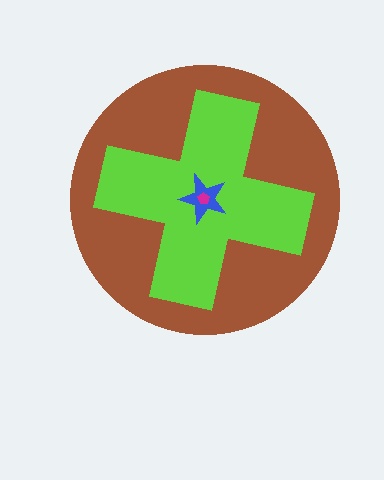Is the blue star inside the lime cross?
Yes.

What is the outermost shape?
The brown circle.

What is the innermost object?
The magenta pentagon.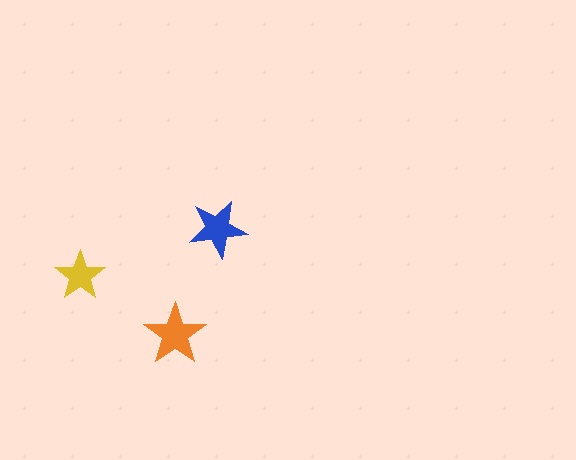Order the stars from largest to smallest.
the orange one, the blue one, the yellow one.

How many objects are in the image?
There are 3 objects in the image.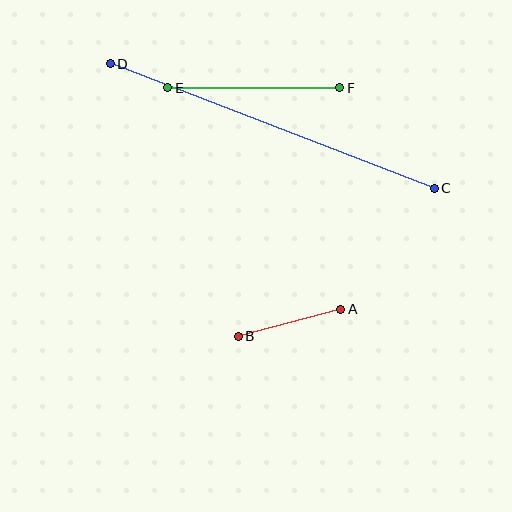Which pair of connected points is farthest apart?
Points C and D are farthest apart.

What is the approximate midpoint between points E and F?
The midpoint is at approximately (254, 88) pixels.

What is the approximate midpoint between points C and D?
The midpoint is at approximately (272, 126) pixels.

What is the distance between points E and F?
The distance is approximately 172 pixels.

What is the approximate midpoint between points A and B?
The midpoint is at approximately (289, 323) pixels.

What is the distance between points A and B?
The distance is approximately 106 pixels.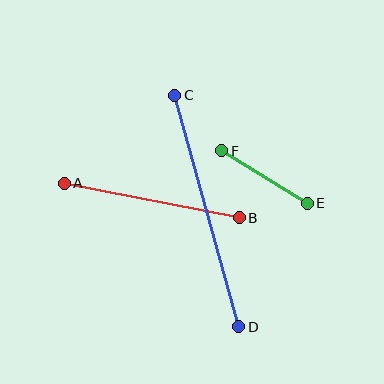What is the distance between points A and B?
The distance is approximately 178 pixels.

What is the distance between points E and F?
The distance is approximately 100 pixels.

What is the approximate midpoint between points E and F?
The midpoint is at approximately (264, 177) pixels.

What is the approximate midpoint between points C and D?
The midpoint is at approximately (207, 211) pixels.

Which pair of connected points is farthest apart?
Points C and D are farthest apart.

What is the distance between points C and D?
The distance is approximately 240 pixels.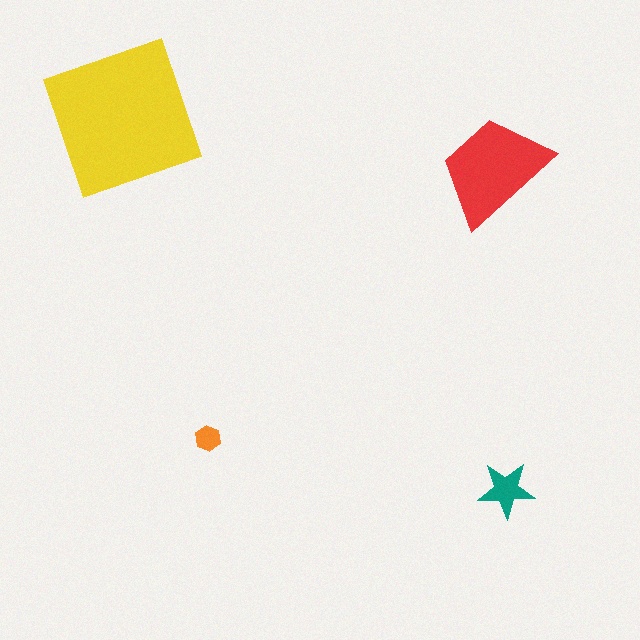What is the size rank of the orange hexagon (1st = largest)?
4th.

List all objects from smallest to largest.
The orange hexagon, the teal star, the red trapezoid, the yellow square.